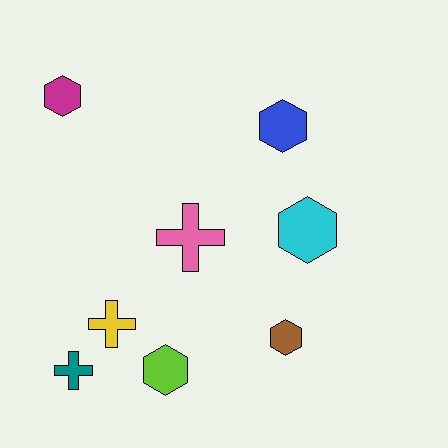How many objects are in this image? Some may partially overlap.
There are 8 objects.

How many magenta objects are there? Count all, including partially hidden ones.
There is 1 magenta object.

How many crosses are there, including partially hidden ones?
There are 3 crosses.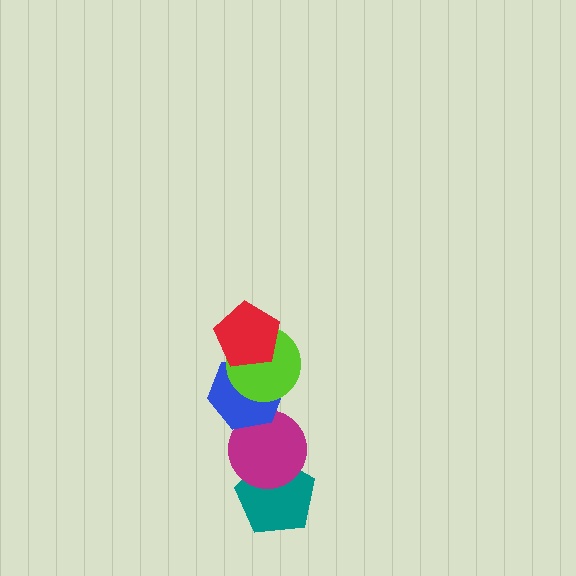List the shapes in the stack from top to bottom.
From top to bottom: the red pentagon, the lime circle, the blue hexagon, the magenta circle, the teal pentagon.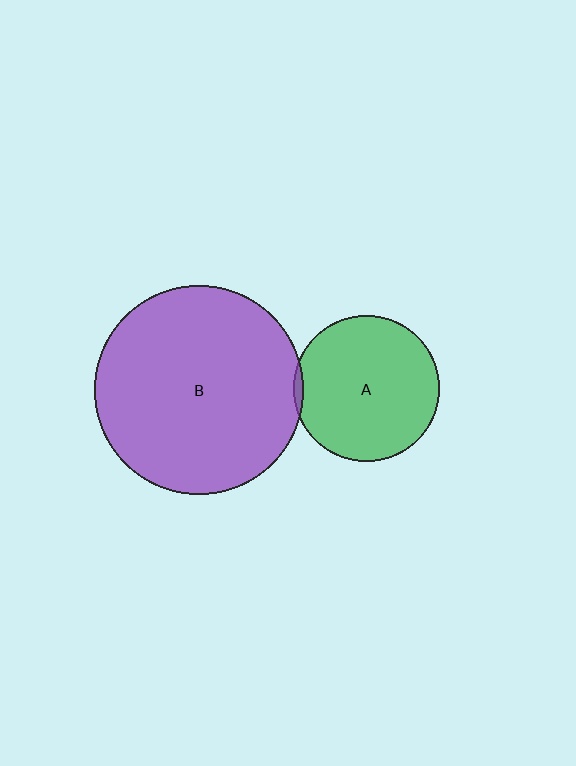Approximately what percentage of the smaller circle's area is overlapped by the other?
Approximately 5%.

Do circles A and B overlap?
Yes.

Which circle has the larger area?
Circle B (purple).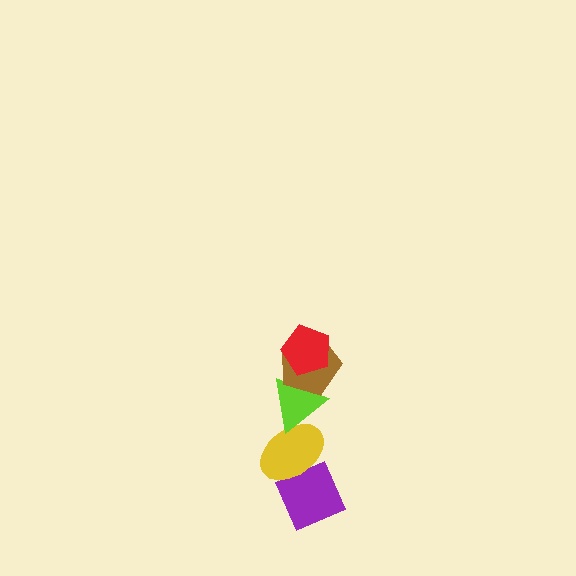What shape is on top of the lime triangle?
The brown pentagon is on top of the lime triangle.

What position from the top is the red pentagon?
The red pentagon is 1st from the top.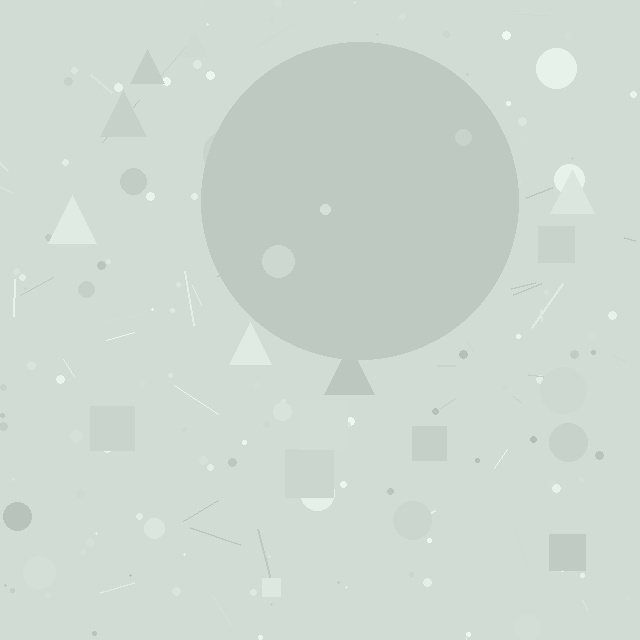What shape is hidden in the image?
A circle is hidden in the image.